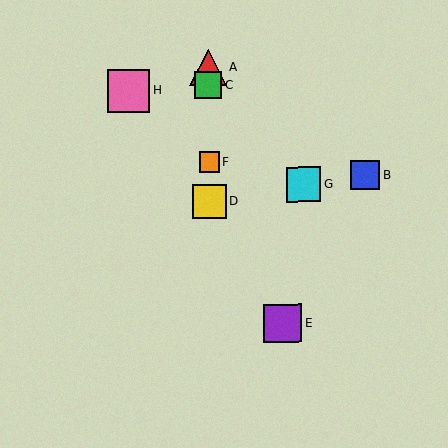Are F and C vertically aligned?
Yes, both are at x≈209.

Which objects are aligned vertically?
Objects A, C, D, F are aligned vertically.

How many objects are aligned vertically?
4 objects (A, C, D, F) are aligned vertically.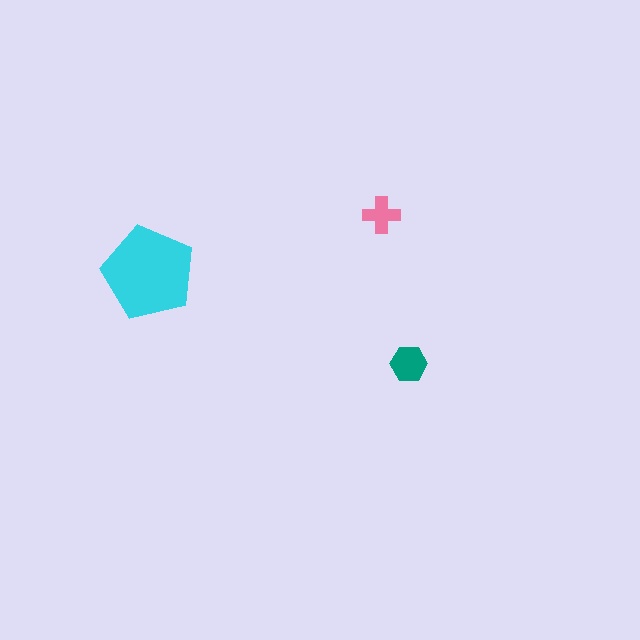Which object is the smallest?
The pink cross.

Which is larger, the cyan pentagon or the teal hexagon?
The cyan pentagon.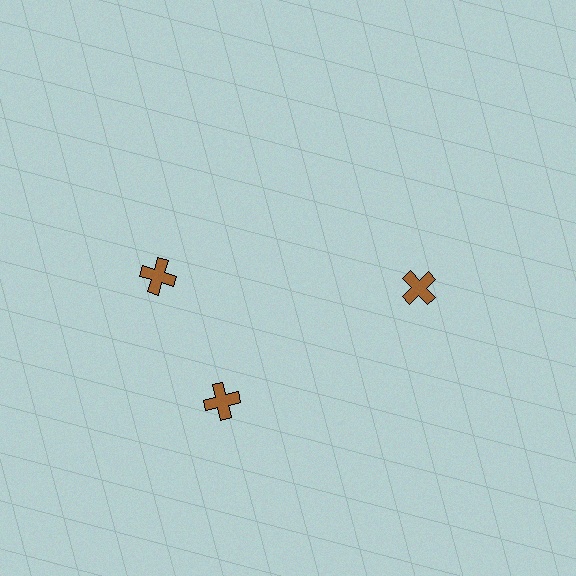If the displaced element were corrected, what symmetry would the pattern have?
It would have 3-fold rotational symmetry — the pattern would map onto itself every 120 degrees.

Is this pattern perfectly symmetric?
No. The 3 brown crosses are arranged in a ring, but one element near the 11 o'clock position is rotated out of alignment along the ring, breaking the 3-fold rotational symmetry.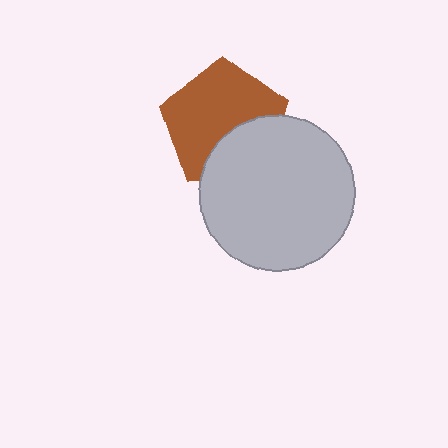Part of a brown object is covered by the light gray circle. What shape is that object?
It is a pentagon.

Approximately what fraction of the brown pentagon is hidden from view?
Roughly 33% of the brown pentagon is hidden behind the light gray circle.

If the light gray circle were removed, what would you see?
You would see the complete brown pentagon.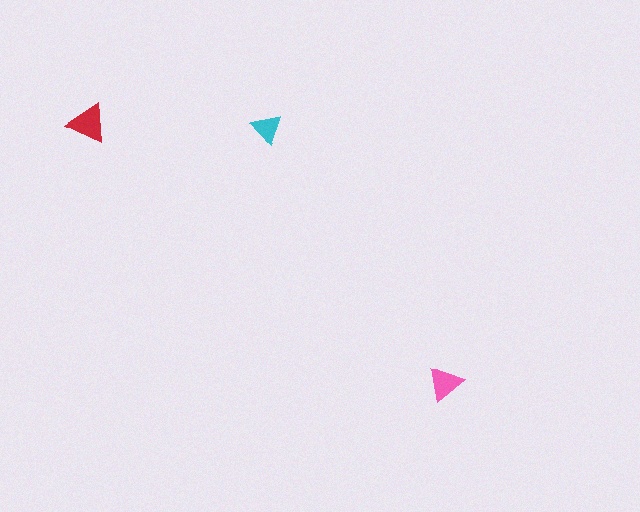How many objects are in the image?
There are 3 objects in the image.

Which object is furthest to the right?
The pink triangle is rightmost.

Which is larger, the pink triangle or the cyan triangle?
The pink one.